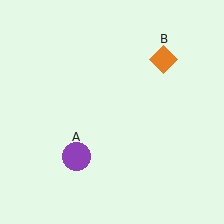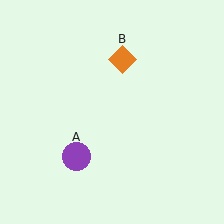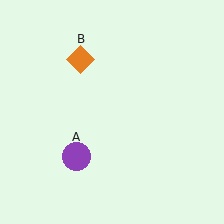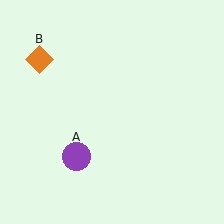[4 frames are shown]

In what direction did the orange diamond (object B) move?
The orange diamond (object B) moved left.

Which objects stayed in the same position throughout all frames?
Purple circle (object A) remained stationary.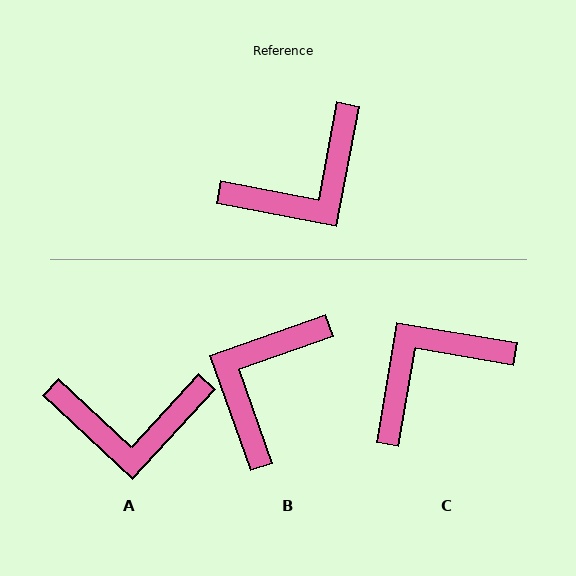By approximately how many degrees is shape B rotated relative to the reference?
Approximately 150 degrees clockwise.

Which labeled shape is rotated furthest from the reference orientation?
C, about 179 degrees away.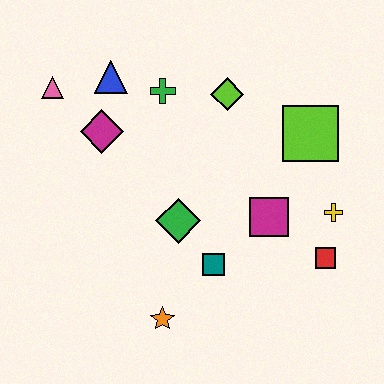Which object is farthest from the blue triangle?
The red square is farthest from the blue triangle.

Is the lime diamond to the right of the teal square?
Yes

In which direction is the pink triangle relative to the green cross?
The pink triangle is to the left of the green cross.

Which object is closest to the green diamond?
The teal square is closest to the green diamond.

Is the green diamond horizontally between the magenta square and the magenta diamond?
Yes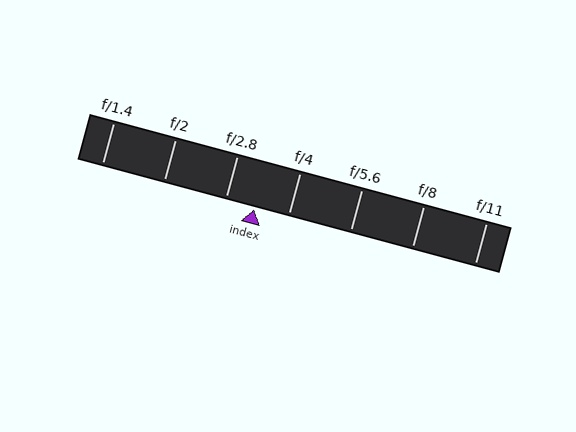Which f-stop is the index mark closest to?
The index mark is closest to f/2.8.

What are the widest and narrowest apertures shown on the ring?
The widest aperture shown is f/1.4 and the narrowest is f/11.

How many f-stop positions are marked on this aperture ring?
There are 7 f-stop positions marked.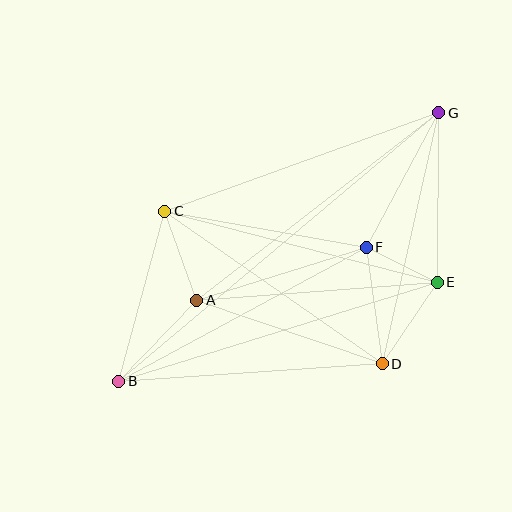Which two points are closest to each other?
Points E and F are closest to each other.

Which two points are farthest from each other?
Points B and G are farthest from each other.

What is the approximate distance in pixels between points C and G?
The distance between C and G is approximately 291 pixels.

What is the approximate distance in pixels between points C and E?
The distance between C and E is approximately 282 pixels.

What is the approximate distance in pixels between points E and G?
The distance between E and G is approximately 170 pixels.